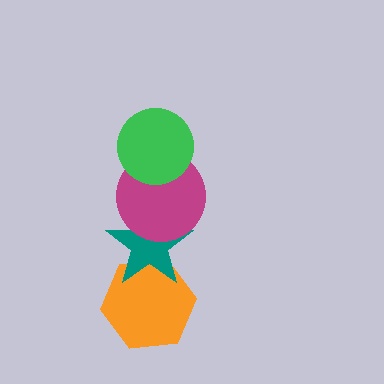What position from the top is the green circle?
The green circle is 1st from the top.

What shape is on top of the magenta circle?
The green circle is on top of the magenta circle.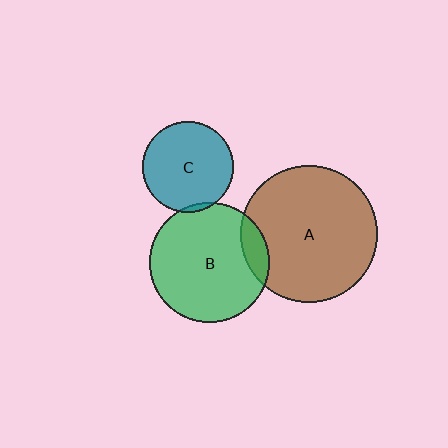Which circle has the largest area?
Circle A (brown).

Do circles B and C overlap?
Yes.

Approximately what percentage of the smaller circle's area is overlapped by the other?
Approximately 5%.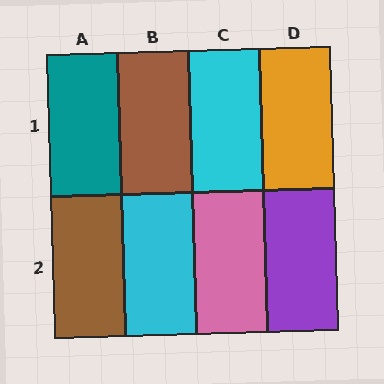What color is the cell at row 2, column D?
Purple.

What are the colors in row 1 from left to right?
Teal, brown, cyan, orange.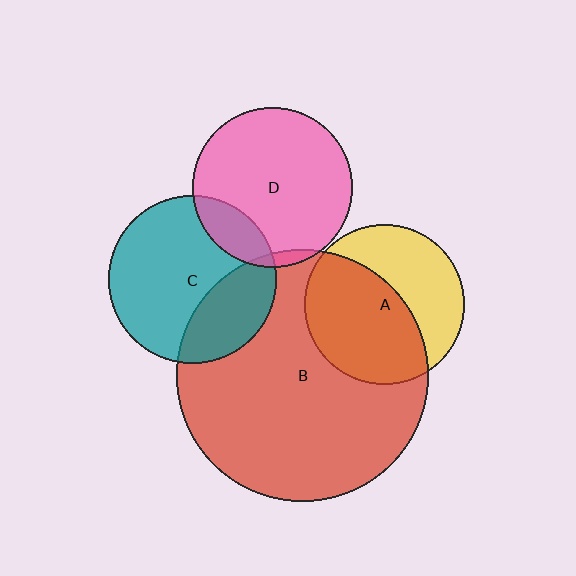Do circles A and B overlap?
Yes.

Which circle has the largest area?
Circle B (red).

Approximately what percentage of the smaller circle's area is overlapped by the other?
Approximately 55%.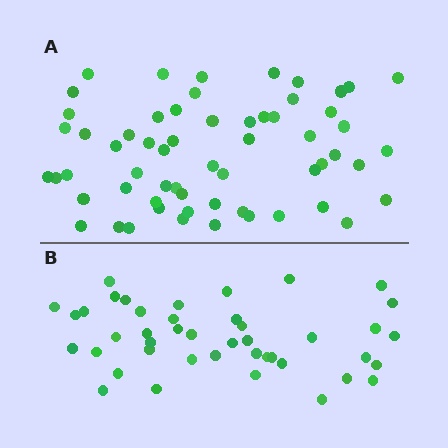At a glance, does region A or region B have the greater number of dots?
Region A (the top region) has more dots.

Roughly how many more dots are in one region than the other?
Region A has approximately 15 more dots than region B.